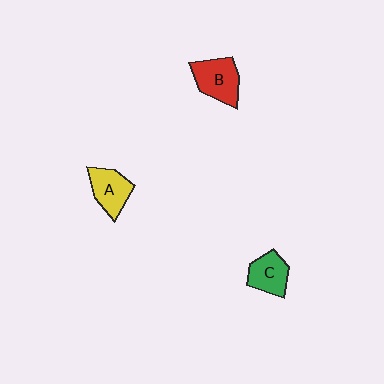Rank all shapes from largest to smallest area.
From largest to smallest: B (red), A (yellow), C (green).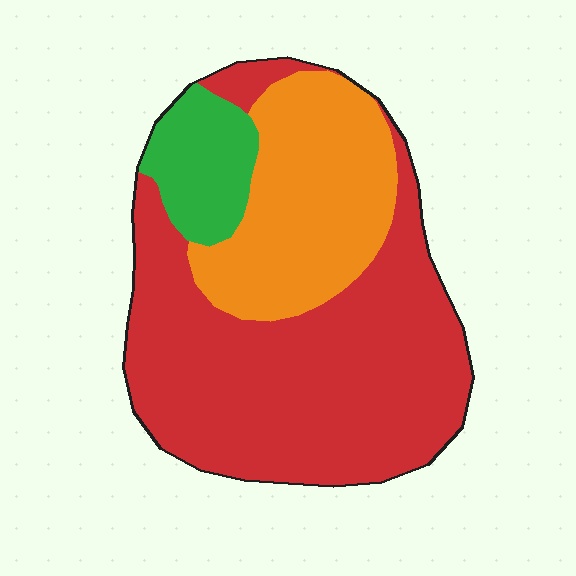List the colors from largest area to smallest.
From largest to smallest: red, orange, green.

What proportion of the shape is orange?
Orange covers 29% of the shape.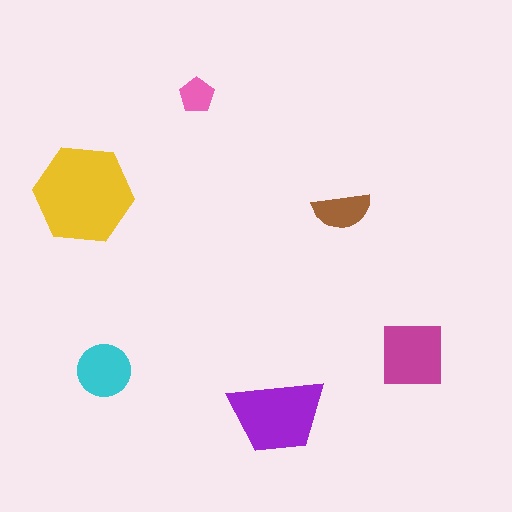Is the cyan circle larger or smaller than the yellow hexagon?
Smaller.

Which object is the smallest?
The pink pentagon.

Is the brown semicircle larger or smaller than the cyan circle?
Smaller.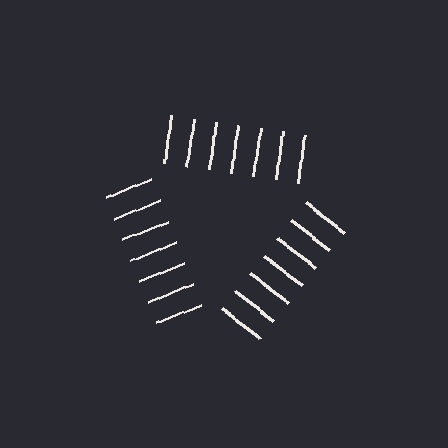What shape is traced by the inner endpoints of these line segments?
An illusory triangle — the line segments terminate on its edges but no continuous stroke is drawn.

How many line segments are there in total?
21 — 7 along each of the 3 edges.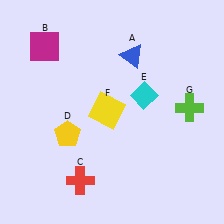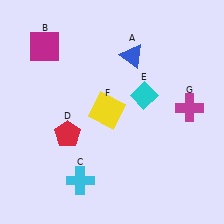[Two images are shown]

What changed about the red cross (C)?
In Image 1, C is red. In Image 2, it changed to cyan.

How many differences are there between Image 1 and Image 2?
There are 3 differences between the two images.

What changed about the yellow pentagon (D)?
In Image 1, D is yellow. In Image 2, it changed to red.